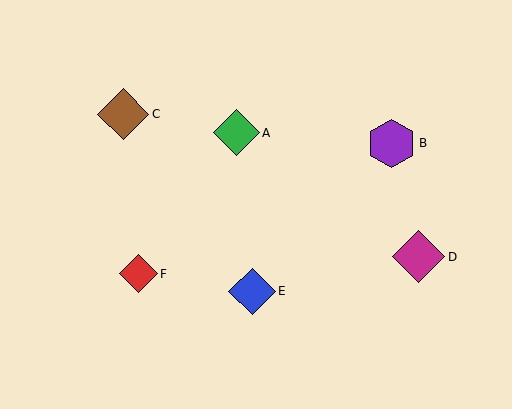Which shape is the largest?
The magenta diamond (labeled D) is the largest.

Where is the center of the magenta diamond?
The center of the magenta diamond is at (419, 257).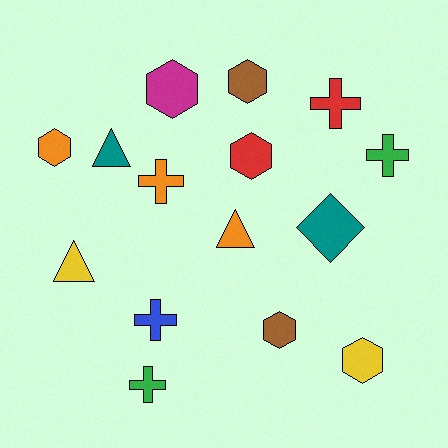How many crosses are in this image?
There are 5 crosses.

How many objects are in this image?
There are 15 objects.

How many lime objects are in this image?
There are no lime objects.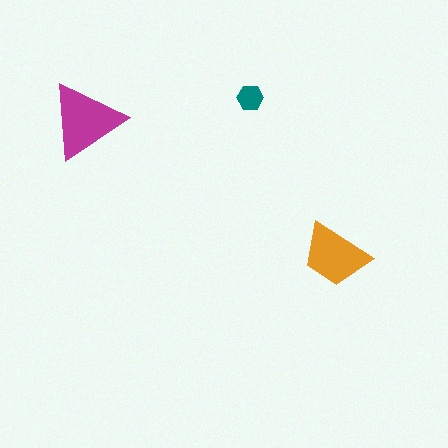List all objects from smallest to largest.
The teal hexagon, the orange trapezoid, the magenta triangle.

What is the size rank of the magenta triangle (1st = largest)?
1st.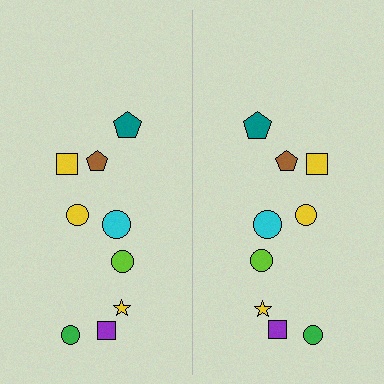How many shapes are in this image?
There are 18 shapes in this image.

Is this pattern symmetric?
Yes, this pattern has bilateral (reflection) symmetry.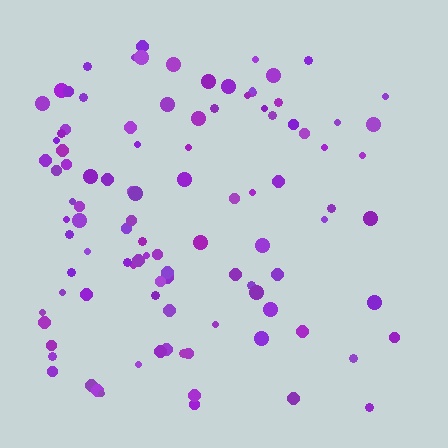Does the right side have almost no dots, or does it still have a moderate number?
Still a moderate number, just noticeably fewer than the left.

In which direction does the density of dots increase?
From right to left, with the left side densest.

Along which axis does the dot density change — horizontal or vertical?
Horizontal.